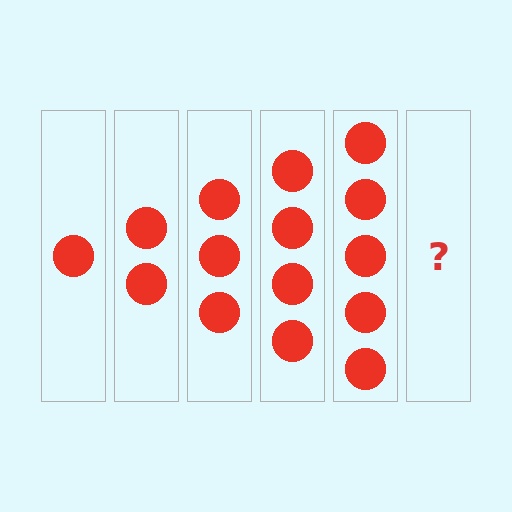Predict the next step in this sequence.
The next step is 6 circles.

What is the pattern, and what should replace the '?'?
The pattern is that each step adds one more circle. The '?' should be 6 circles.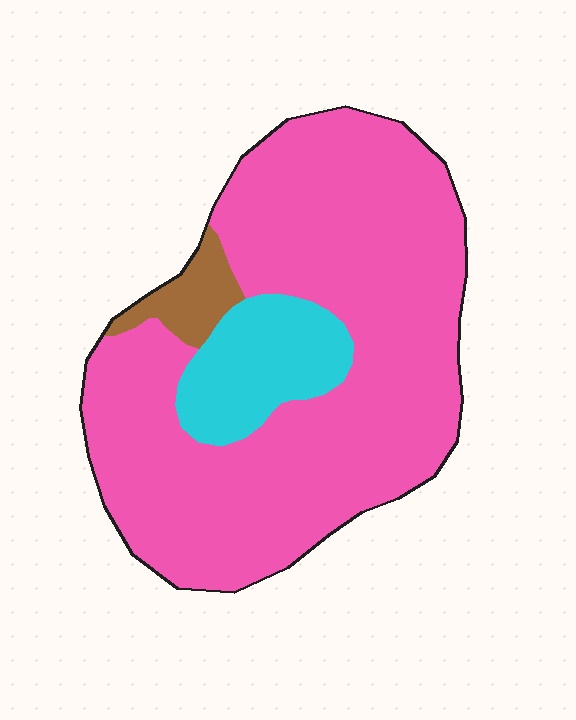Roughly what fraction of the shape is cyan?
Cyan covers around 15% of the shape.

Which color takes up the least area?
Brown, at roughly 5%.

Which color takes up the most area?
Pink, at roughly 80%.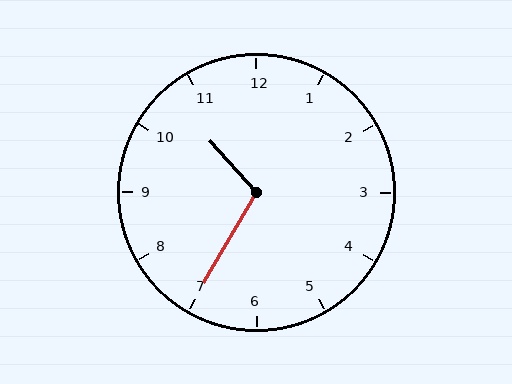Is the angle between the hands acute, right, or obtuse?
It is obtuse.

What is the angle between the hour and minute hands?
Approximately 108 degrees.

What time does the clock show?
10:35.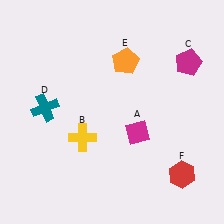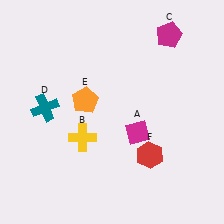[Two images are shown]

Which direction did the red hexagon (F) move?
The red hexagon (F) moved left.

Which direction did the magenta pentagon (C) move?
The magenta pentagon (C) moved up.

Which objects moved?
The objects that moved are: the magenta pentagon (C), the orange pentagon (E), the red hexagon (F).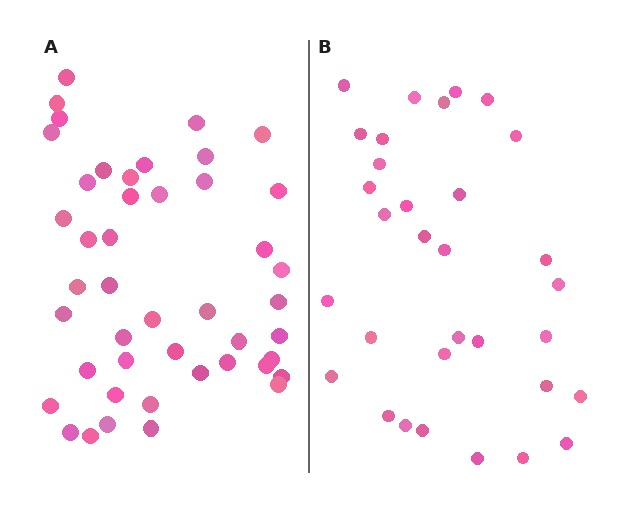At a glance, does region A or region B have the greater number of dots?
Region A (the left region) has more dots.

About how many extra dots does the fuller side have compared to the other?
Region A has approximately 15 more dots than region B.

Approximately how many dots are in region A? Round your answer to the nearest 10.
About 40 dots. (The exact count is 45, which rounds to 40.)